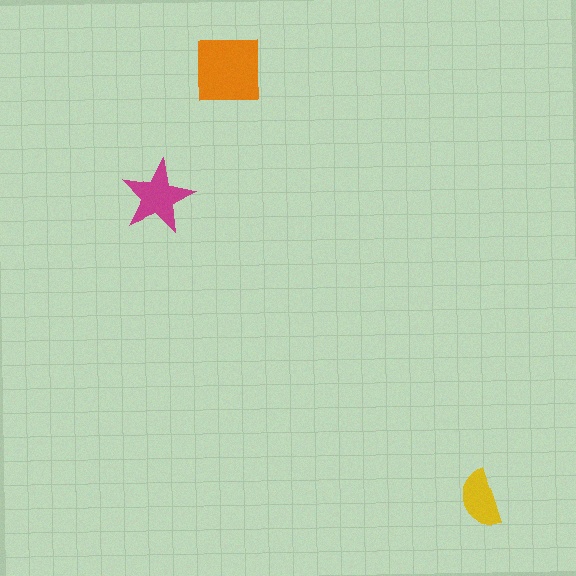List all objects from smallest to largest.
The yellow semicircle, the magenta star, the orange square.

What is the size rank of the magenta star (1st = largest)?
2nd.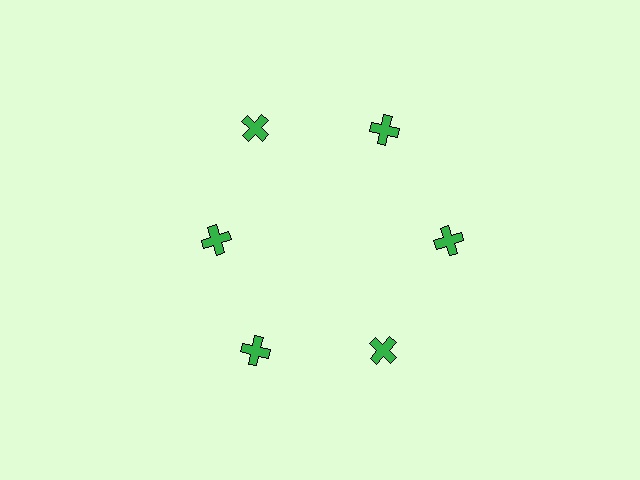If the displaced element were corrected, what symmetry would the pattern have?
It would have 6-fold rotational symmetry — the pattern would map onto itself every 60 degrees.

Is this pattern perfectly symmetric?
No. The 6 green crosses are arranged in a ring, but one element near the 9 o'clock position is pulled inward toward the center, breaking the 6-fold rotational symmetry.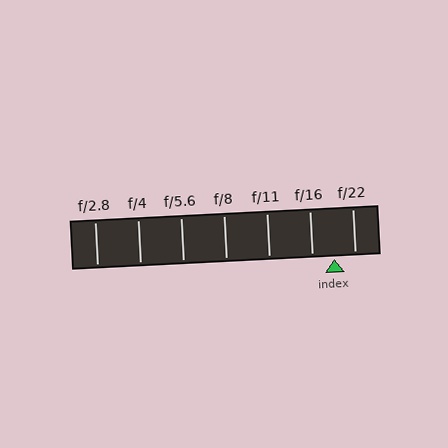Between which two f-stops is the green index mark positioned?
The index mark is between f/16 and f/22.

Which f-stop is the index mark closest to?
The index mark is closest to f/22.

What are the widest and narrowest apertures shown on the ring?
The widest aperture shown is f/2.8 and the narrowest is f/22.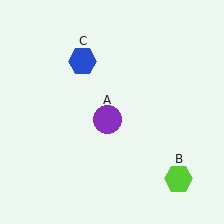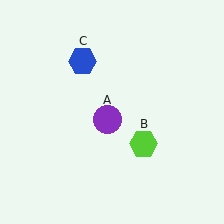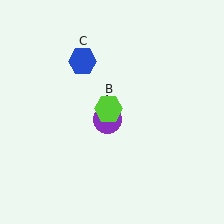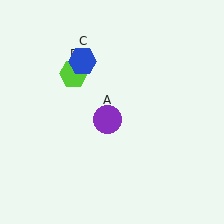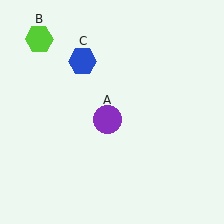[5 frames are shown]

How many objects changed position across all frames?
1 object changed position: lime hexagon (object B).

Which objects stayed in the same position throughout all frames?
Purple circle (object A) and blue hexagon (object C) remained stationary.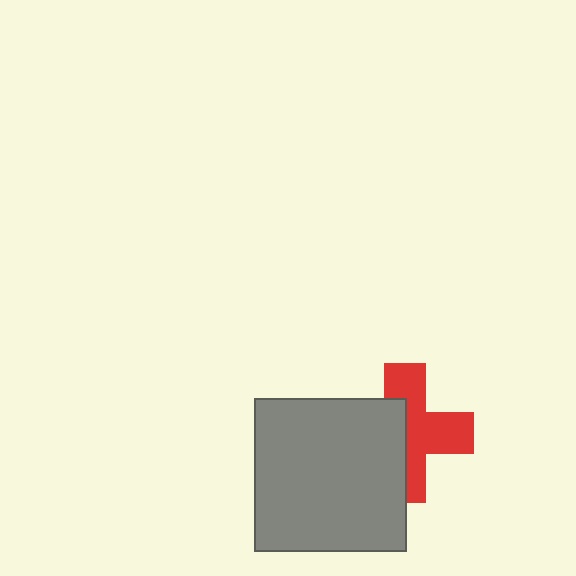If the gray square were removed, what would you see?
You would see the complete red cross.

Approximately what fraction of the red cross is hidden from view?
Roughly 46% of the red cross is hidden behind the gray square.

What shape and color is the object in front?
The object in front is a gray square.